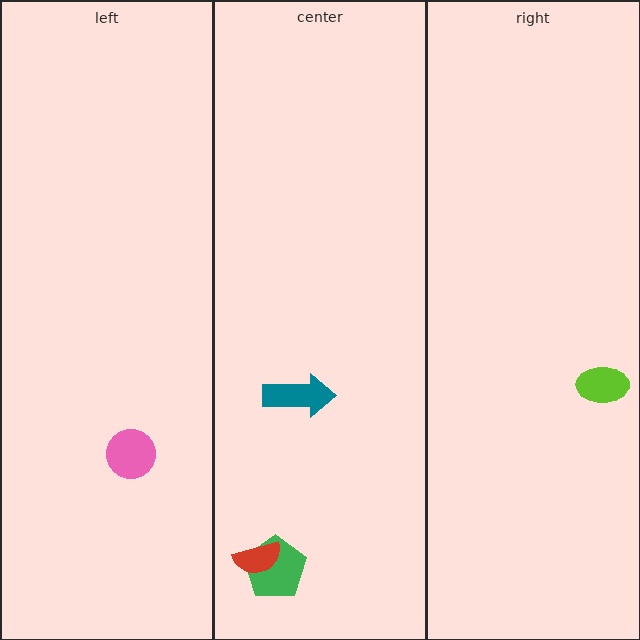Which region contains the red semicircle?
The center region.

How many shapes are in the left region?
1.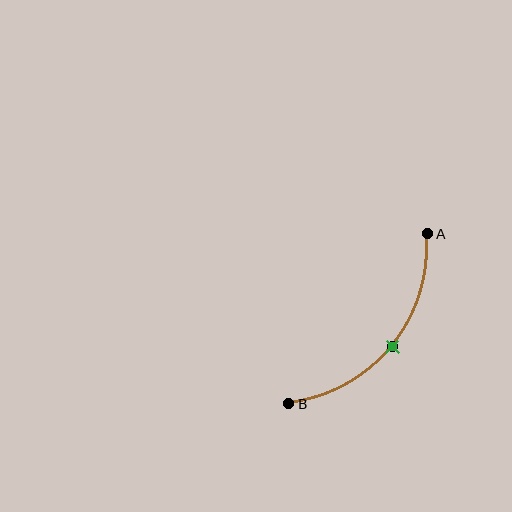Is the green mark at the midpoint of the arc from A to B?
Yes. The green mark lies on the arc at equal arc-length from both A and B — it is the arc midpoint.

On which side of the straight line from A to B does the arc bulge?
The arc bulges below and to the right of the straight line connecting A and B.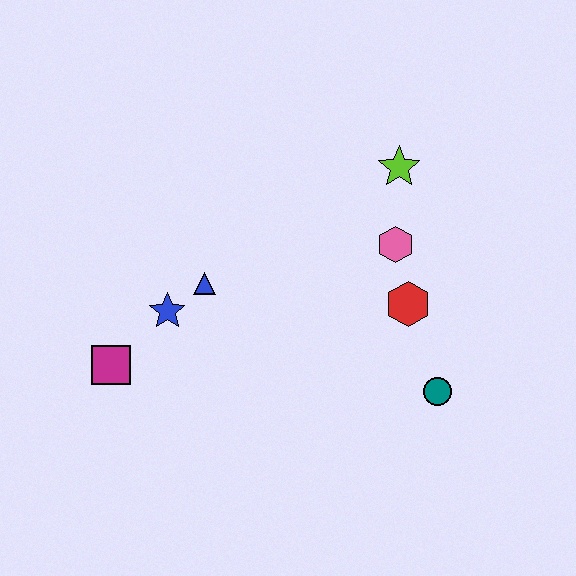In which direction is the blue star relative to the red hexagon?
The blue star is to the left of the red hexagon.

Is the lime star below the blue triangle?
No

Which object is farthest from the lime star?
The magenta square is farthest from the lime star.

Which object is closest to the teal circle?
The red hexagon is closest to the teal circle.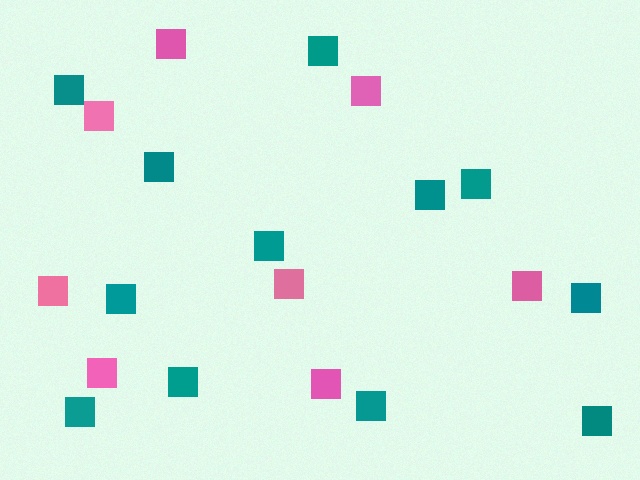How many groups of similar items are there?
There are 2 groups: one group of pink squares (8) and one group of teal squares (12).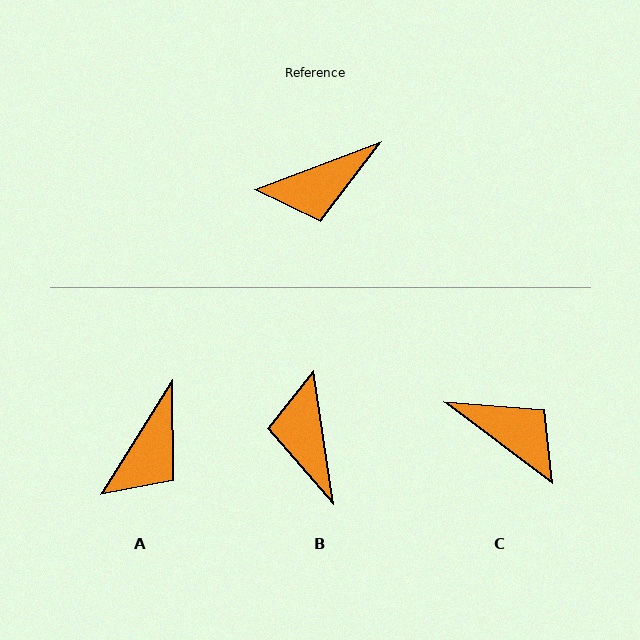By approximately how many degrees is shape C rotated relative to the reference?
Approximately 122 degrees counter-clockwise.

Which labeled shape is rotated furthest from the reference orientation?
C, about 122 degrees away.